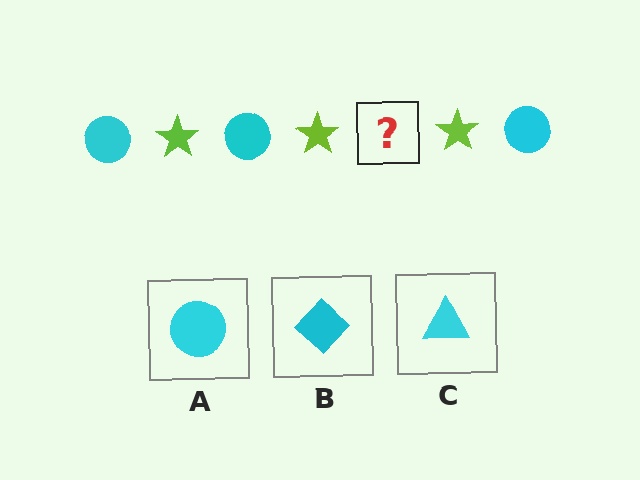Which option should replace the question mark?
Option A.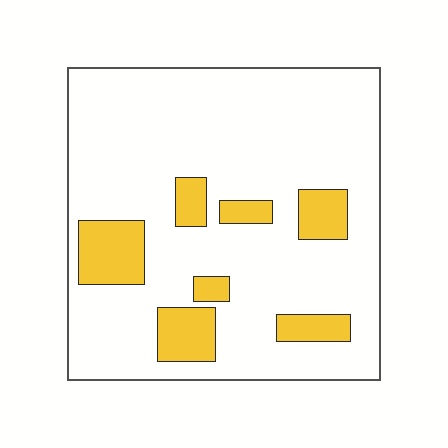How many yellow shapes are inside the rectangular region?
7.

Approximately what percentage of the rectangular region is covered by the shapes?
Approximately 15%.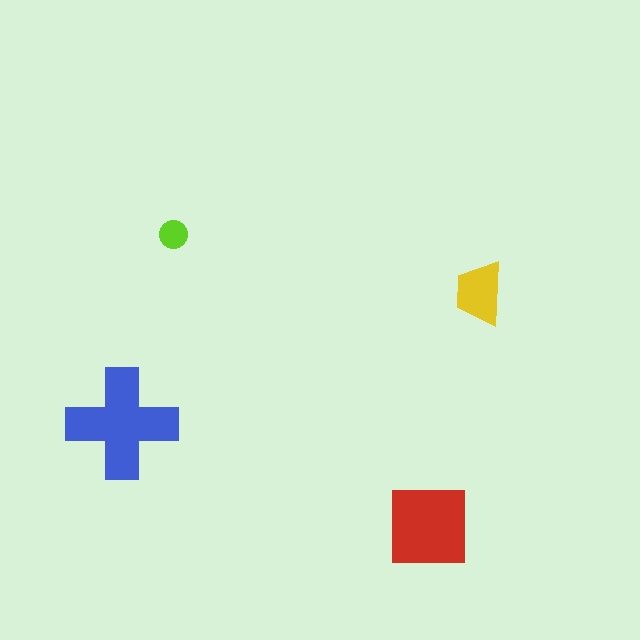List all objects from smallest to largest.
The lime circle, the yellow trapezoid, the red square, the blue cross.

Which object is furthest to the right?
The yellow trapezoid is rightmost.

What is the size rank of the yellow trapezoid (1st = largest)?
3rd.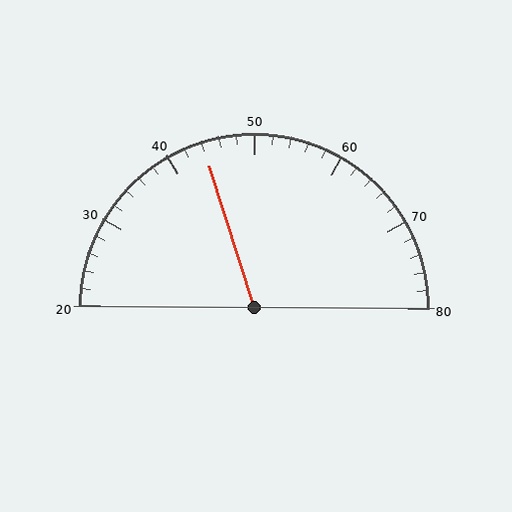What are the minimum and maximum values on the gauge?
The gauge ranges from 20 to 80.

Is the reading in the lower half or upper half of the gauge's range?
The reading is in the lower half of the range (20 to 80).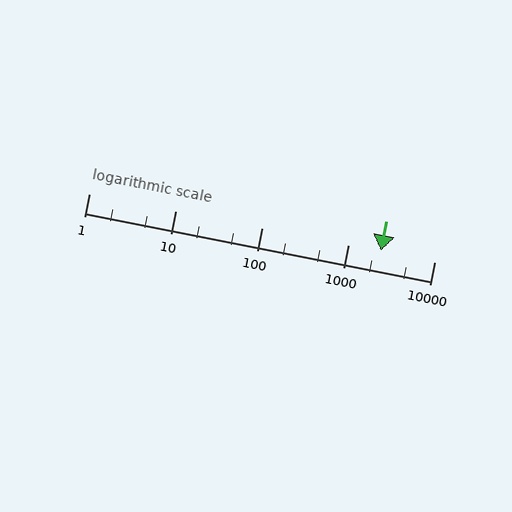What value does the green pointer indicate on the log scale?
The pointer indicates approximately 2400.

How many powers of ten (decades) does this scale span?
The scale spans 4 decades, from 1 to 10000.